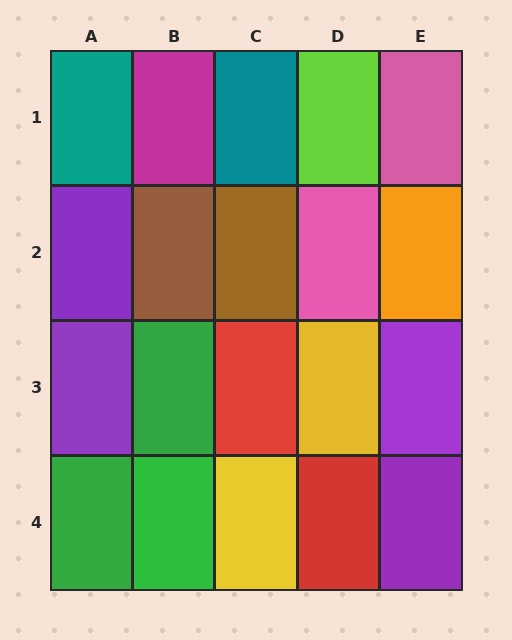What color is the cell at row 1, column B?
Magenta.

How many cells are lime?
1 cell is lime.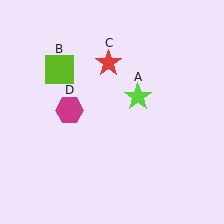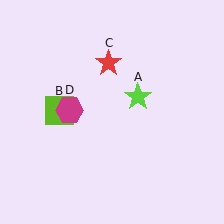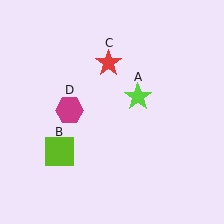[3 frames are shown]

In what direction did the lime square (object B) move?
The lime square (object B) moved down.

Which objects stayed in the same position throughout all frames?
Lime star (object A) and red star (object C) and magenta hexagon (object D) remained stationary.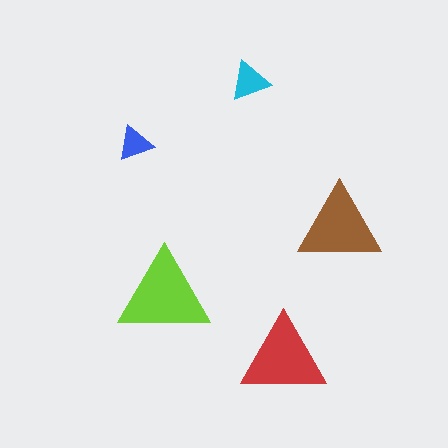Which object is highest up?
The cyan triangle is topmost.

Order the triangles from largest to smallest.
the lime one, the red one, the brown one, the cyan one, the blue one.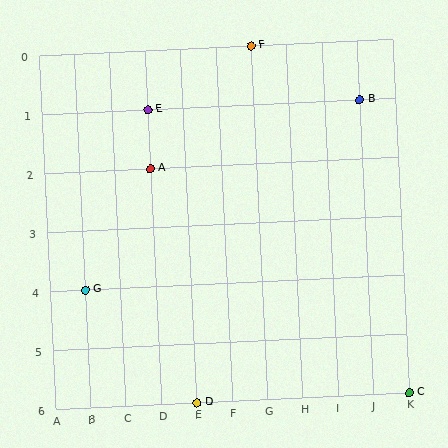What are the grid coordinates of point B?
Point B is at grid coordinates (J, 1).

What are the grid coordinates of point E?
Point E is at grid coordinates (D, 1).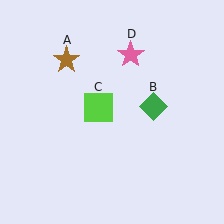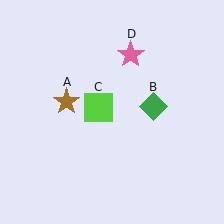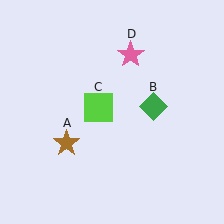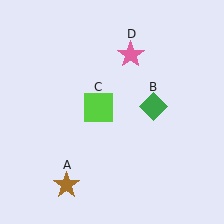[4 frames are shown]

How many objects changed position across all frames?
1 object changed position: brown star (object A).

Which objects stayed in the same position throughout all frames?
Green diamond (object B) and lime square (object C) and pink star (object D) remained stationary.